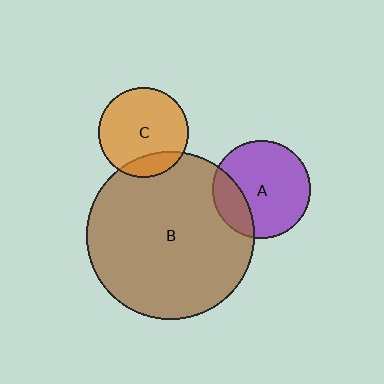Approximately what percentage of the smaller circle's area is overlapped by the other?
Approximately 15%.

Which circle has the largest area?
Circle B (brown).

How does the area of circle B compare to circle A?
Approximately 2.9 times.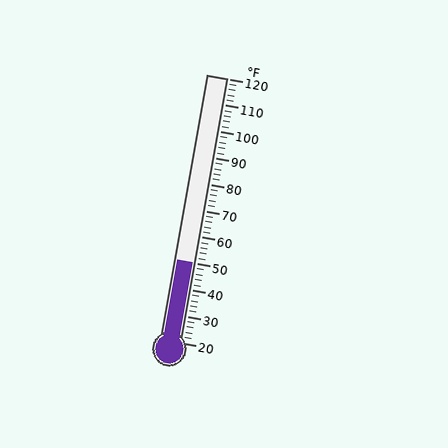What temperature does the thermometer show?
The thermometer shows approximately 50°F.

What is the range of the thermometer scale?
The thermometer scale ranges from 20°F to 120°F.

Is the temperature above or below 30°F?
The temperature is above 30°F.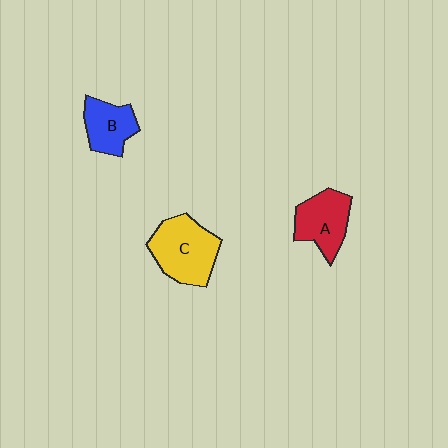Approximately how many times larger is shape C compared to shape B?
Approximately 1.6 times.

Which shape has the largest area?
Shape C (yellow).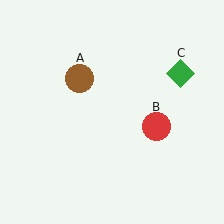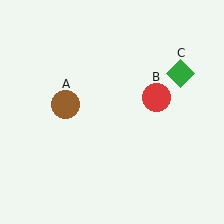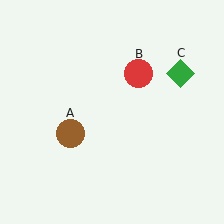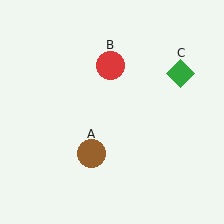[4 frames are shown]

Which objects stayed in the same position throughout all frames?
Green diamond (object C) remained stationary.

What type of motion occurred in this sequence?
The brown circle (object A), red circle (object B) rotated counterclockwise around the center of the scene.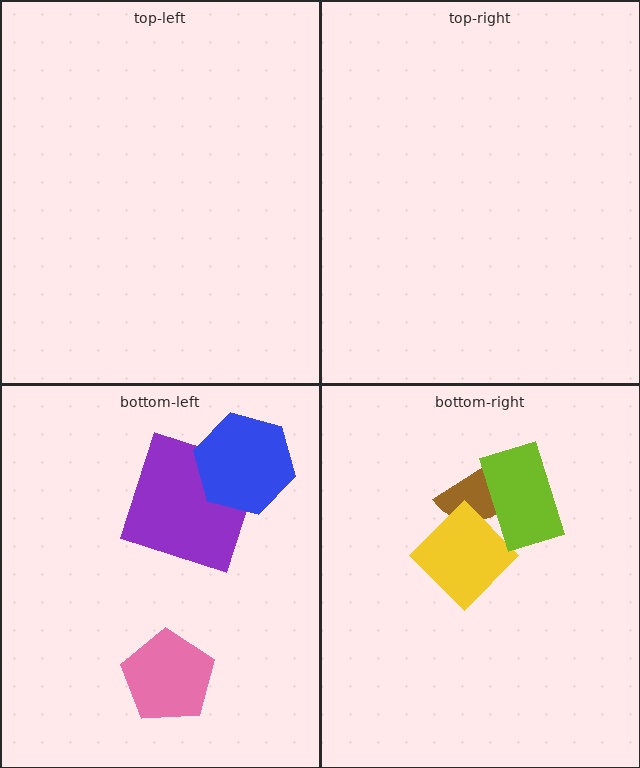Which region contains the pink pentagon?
The bottom-left region.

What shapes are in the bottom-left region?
The purple square, the pink pentagon, the blue hexagon.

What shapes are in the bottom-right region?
The brown semicircle, the yellow diamond, the lime rectangle.